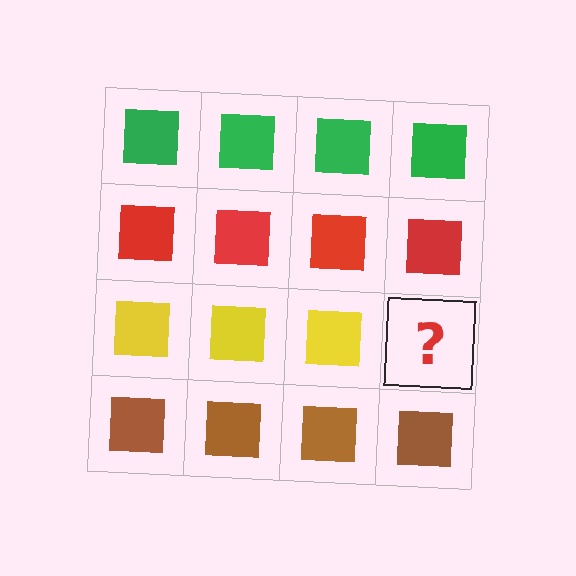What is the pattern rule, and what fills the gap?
The rule is that each row has a consistent color. The gap should be filled with a yellow square.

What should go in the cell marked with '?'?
The missing cell should contain a yellow square.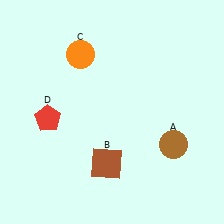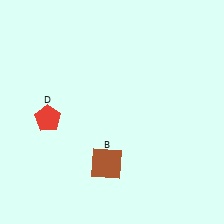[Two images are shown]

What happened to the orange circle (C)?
The orange circle (C) was removed in Image 2. It was in the top-left area of Image 1.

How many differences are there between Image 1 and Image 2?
There are 2 differences between the two images.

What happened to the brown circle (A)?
The brown circle (A) was removed in Image 2. It was in the bottom-right area of Image 1.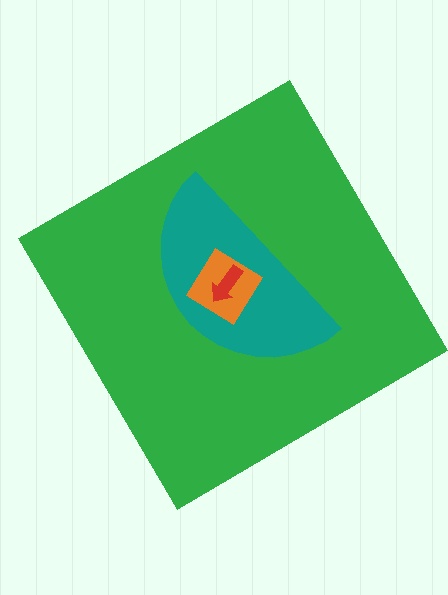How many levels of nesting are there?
4.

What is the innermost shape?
The red arrow.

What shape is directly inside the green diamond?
The teal semicircle.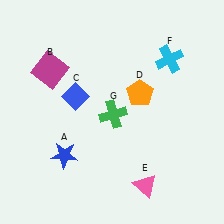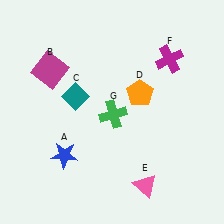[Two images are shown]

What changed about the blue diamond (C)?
In Image 1, C is blue. In Image 2, it changed to teal.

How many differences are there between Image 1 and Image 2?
There are 2 differences between the two images.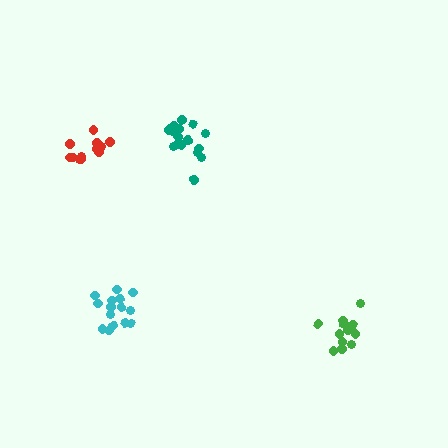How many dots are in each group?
Group 1: 15 dots, Group 2: 14 dots, Group 3: 14 dots, Group 4: 17 dots (60 total).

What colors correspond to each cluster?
The clusters are colored: cyan, green, red, teal.